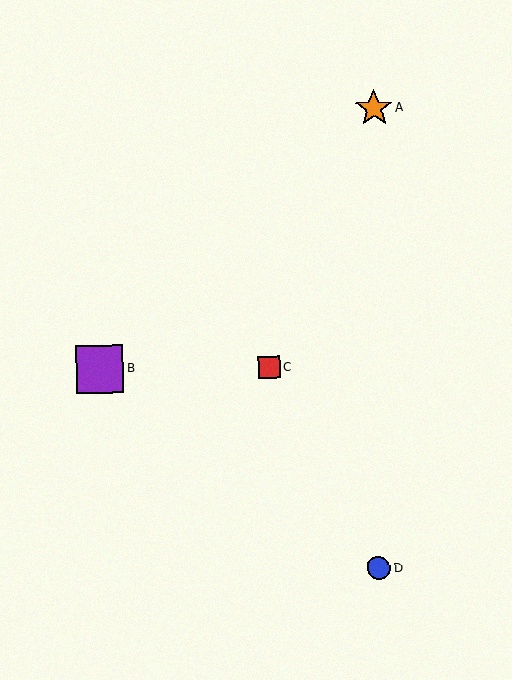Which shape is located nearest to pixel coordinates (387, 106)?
The orange star (labeled A) at (374, 108) is nearest to that location.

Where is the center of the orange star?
The center of the orange star is at (374, 108).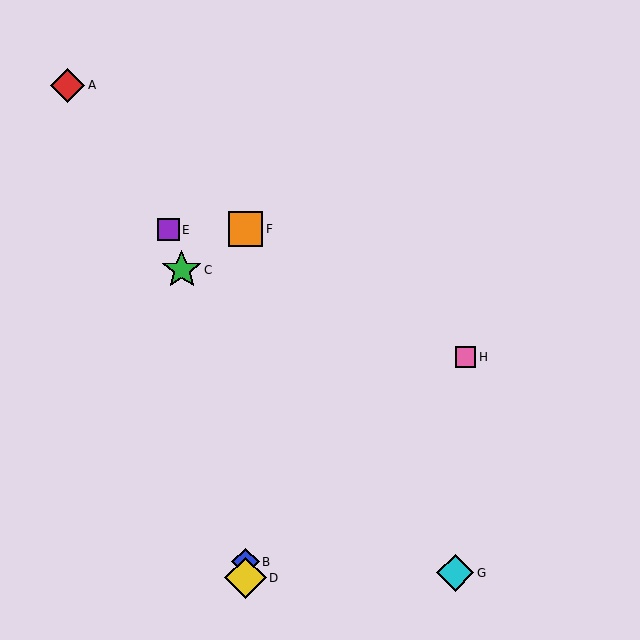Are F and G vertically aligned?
No, F is at x≈245 and G is at x≈455.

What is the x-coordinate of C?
Object C is at x≈182.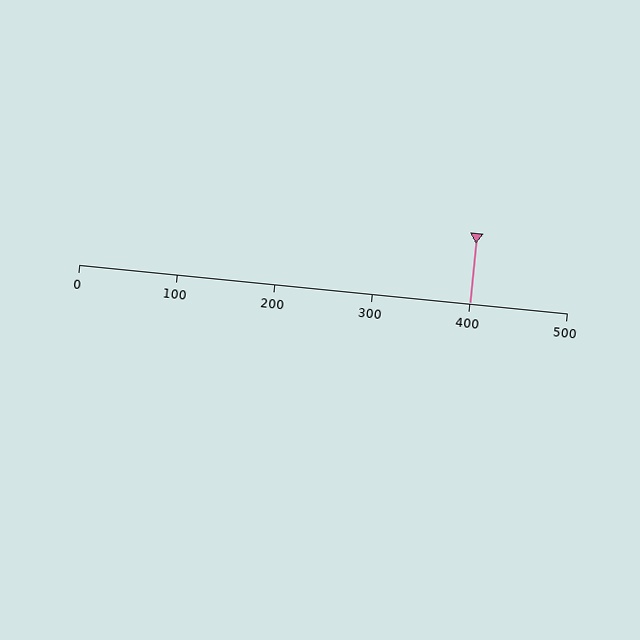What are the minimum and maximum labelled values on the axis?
The axis runs from 0 to 500.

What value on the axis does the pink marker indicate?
The marker indicates approximately 400.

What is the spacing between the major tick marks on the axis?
The major ticks are spaced 100 apart.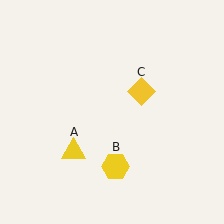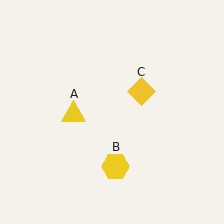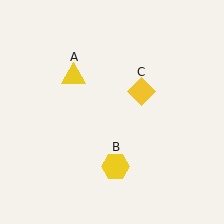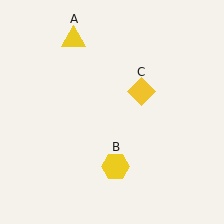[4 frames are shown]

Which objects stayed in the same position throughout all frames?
Yellow hexagon (object B) and yellow diamond (object C) remained stationary.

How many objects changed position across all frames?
1 object changed position: yellow triangle (object A).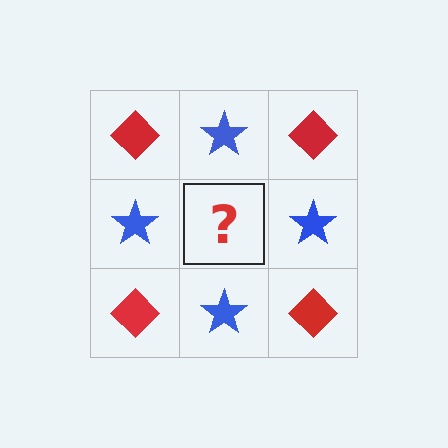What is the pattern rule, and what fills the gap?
The rule is that it alternates red diamond and blue star in a checkerboard pattern. The gap should be filled with a red diamond.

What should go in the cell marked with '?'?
The missing cell should contain a red diamond.